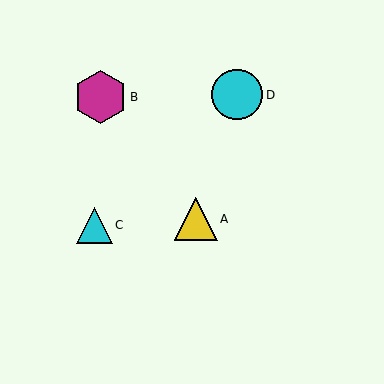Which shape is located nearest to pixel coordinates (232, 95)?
The cyan circle (labeled D) at (237, 95) is nearest to that location.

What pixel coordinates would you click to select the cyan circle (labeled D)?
Click at (237, 95) to select the cyan circle D.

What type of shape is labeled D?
Shape D is a cyan circle.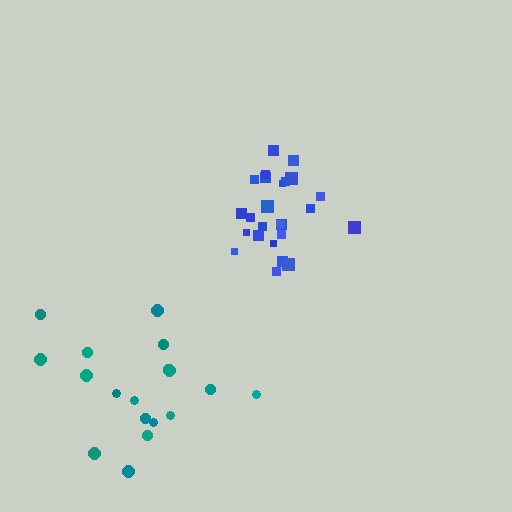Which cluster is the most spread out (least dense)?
Teal.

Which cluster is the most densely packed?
Blue.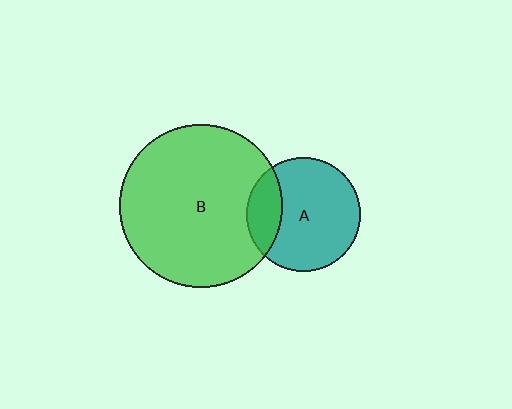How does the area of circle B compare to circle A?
Approximately 2.0 times.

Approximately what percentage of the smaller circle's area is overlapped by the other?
Approximately 20%.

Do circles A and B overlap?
Yes.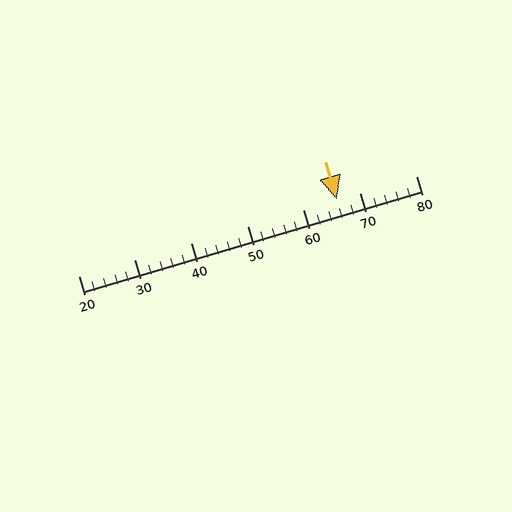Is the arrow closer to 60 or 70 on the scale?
The arrow is closer to 70.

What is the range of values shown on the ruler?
The ruler shows values from 20 to 80.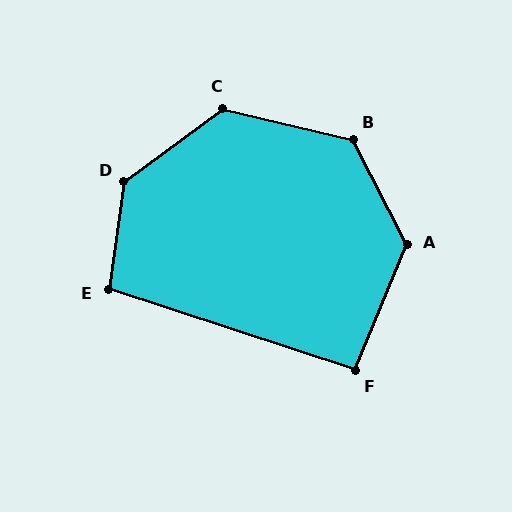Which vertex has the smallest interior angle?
F, at approximately 94 degrees.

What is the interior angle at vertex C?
Approximately 130 degrees (obtuse).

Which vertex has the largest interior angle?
D, at approximately 135 degrees.